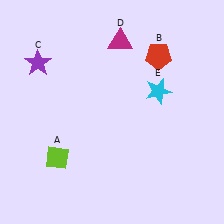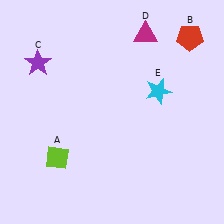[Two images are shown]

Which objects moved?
The objects that moved are: the red pentagon (B), the magenta triangle (D).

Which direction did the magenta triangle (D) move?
The magenta triangle (D) moved right.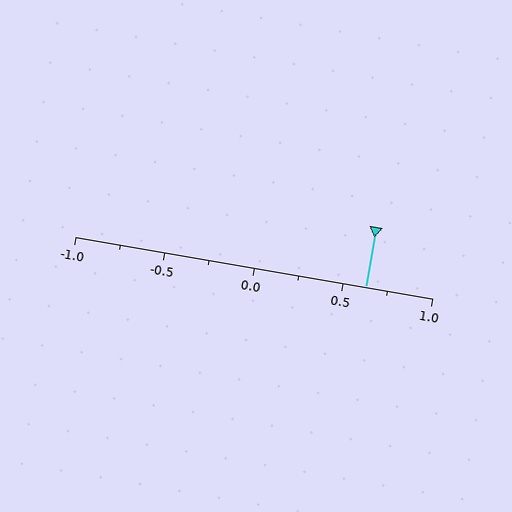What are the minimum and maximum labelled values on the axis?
The axis runs from -1.0 to 1.0.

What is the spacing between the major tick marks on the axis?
The major ticks are spaced 0.5 apart.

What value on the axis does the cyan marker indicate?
The marker indicates approximately 0.62.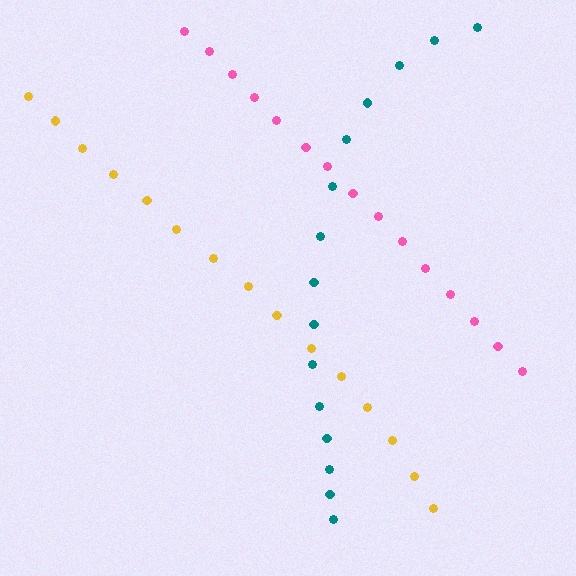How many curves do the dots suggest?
There are 3 distinct paths.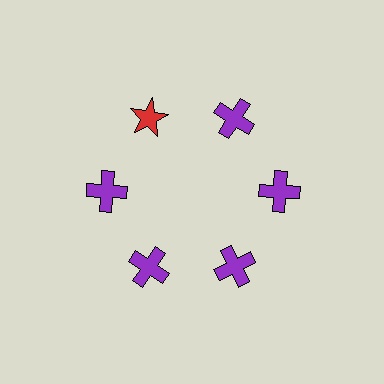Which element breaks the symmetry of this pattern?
The red star at roughly the 11 o'clock position breaks the symmetry. All other shapes are purple crosses.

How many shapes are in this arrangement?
There are 6 shapes arranged in a ring pattern.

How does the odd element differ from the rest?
It differs in both color (red instead of purple) and shape (star instead of cross).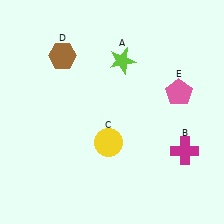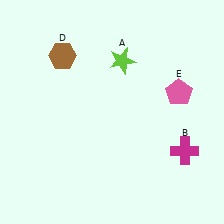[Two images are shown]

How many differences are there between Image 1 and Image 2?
There is 1 difference between the two images.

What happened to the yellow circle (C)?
The yellow circle (C) was removed in Image 2. It was in the bottom-left area of Image 1.